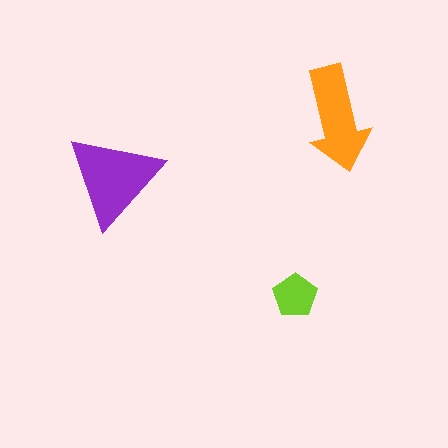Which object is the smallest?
The lime pentagon.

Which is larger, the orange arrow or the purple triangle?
The purple triangle.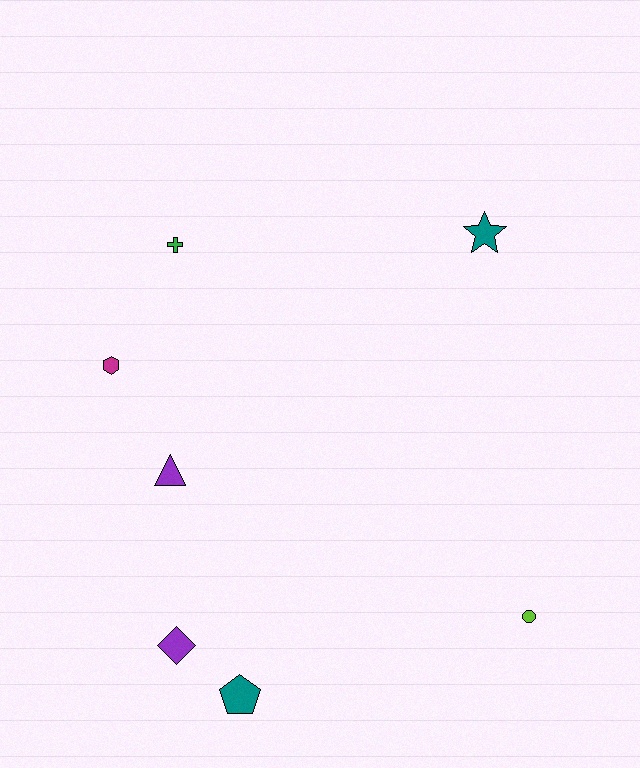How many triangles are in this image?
There is 1 triangle.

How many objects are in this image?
There are 7 objects.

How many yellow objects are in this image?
There are no yellow objects.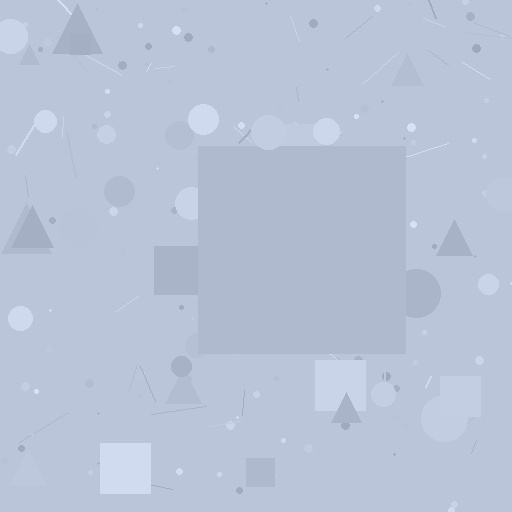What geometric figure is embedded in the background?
A square is embedded in the background.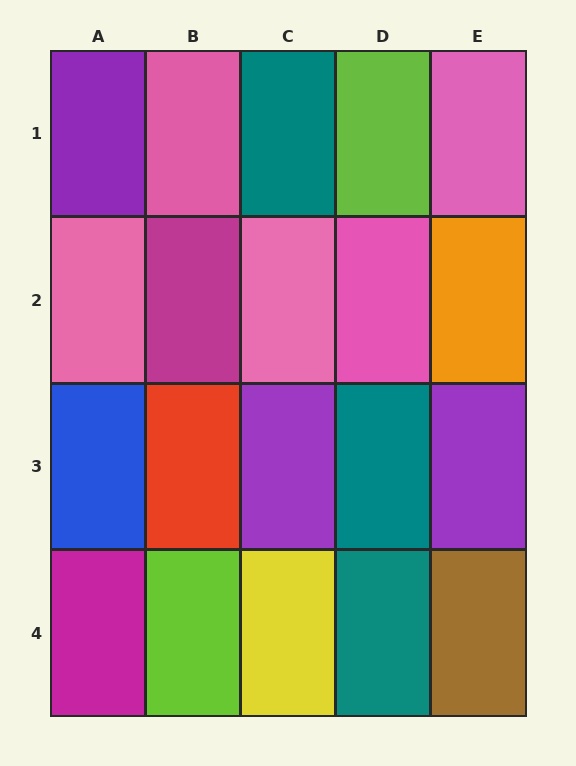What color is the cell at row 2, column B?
Magenta.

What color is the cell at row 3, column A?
Blue.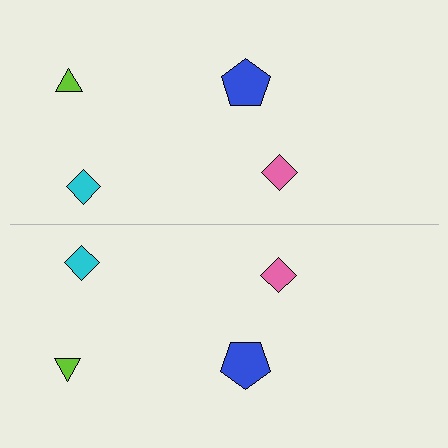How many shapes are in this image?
There are 8 shapes in this image.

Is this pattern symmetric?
Yes, this pattern has bilateral (reflection) symmetry.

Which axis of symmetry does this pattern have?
The pattern has a horizontal axis of symmetry running through the center of the image.